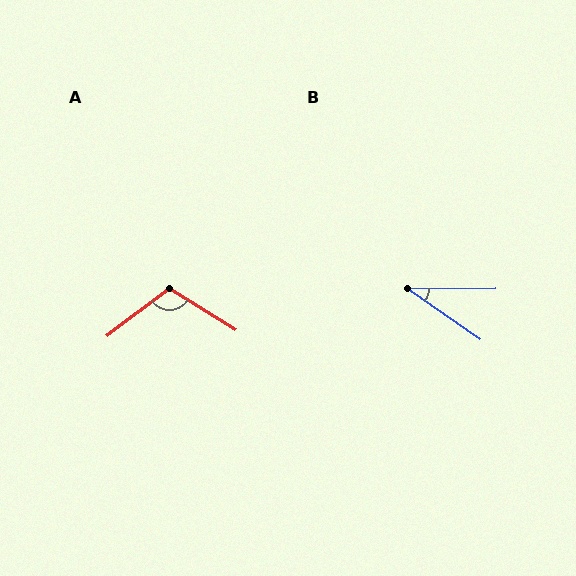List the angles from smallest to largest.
B (35°), A (111°).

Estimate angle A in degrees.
Approximately 111 degrees.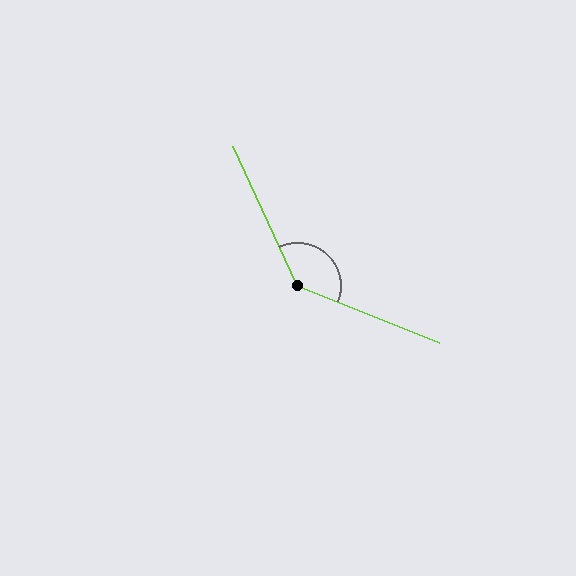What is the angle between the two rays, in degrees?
Approximately 137 degrees.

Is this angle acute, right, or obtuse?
It is obtuse.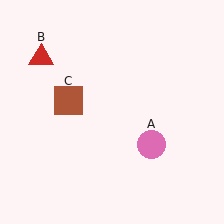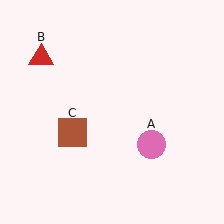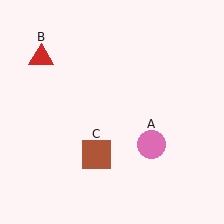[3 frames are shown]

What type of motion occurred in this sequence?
The brown square (object C) rotated counterclockwise around the center of the scene.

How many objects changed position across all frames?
1 object changed position: brown square (object C).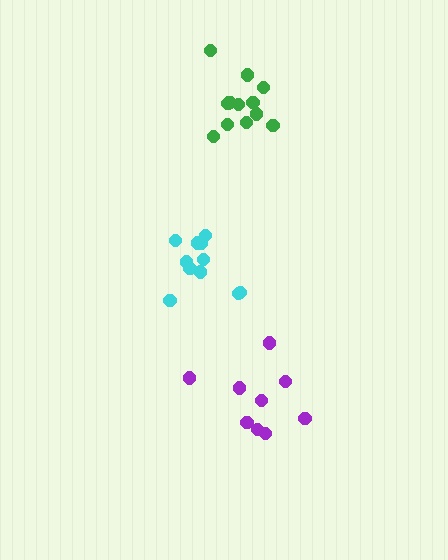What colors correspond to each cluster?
The clusters are colored: cyan, purple, green.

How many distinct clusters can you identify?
There are 3 distinct clusters.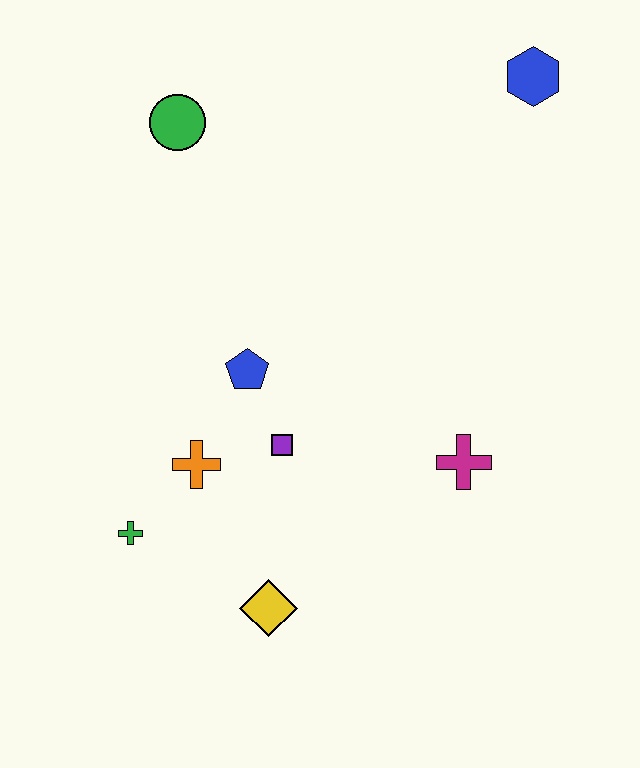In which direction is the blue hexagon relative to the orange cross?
The blue hexagon is above the orange cross.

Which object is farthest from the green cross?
The blue hexagon is farthest from the green cross.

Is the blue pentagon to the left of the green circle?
No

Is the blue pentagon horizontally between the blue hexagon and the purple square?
No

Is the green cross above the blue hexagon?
No